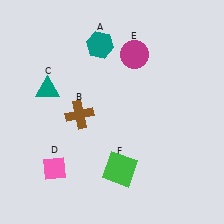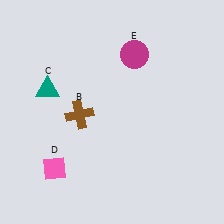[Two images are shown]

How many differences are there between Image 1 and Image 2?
There are 2 differences between the two images.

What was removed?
The teal hexagon (A), the green square (F) were removed in Image 2.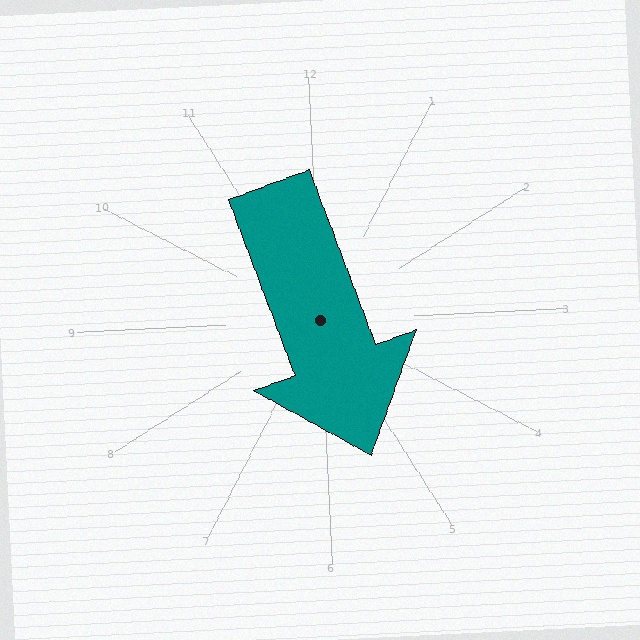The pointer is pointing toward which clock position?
Roughly 5 o'clock.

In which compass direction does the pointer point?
South.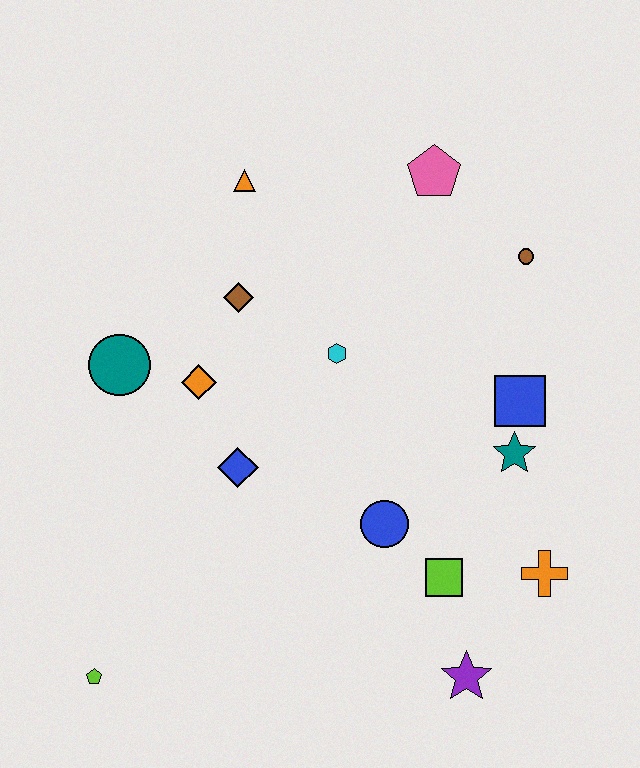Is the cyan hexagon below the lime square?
No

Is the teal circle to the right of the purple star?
No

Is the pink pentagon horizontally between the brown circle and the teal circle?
Yes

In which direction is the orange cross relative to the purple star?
The orange cross is above the purple star.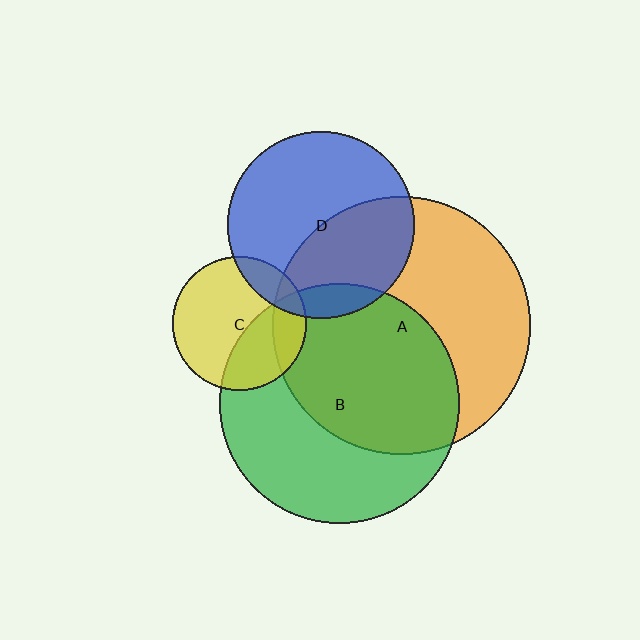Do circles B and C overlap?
Yes.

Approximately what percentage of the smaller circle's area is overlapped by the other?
Approximately 35%.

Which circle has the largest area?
Circle A (orange).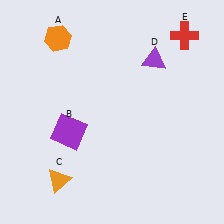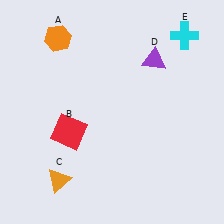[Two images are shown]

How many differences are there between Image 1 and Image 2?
There are 2 differences between the two images.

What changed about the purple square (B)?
In Image 1, B is purple. In Image 2, it changed to red.